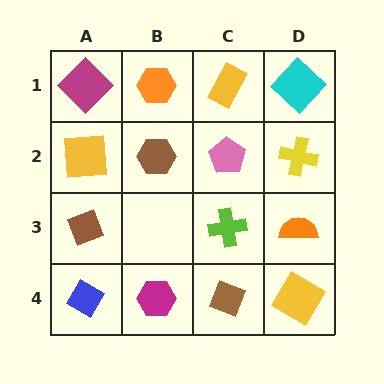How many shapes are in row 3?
3 shapes.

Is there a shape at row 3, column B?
No, that cell is empty.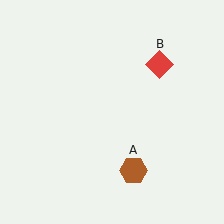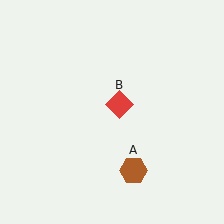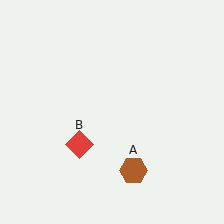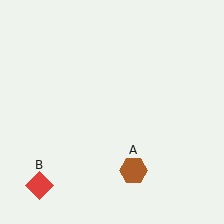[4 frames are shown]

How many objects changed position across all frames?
1 object changed position: red diamond (object B).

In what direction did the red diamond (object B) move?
The red diamond (object B) moved down and to the left.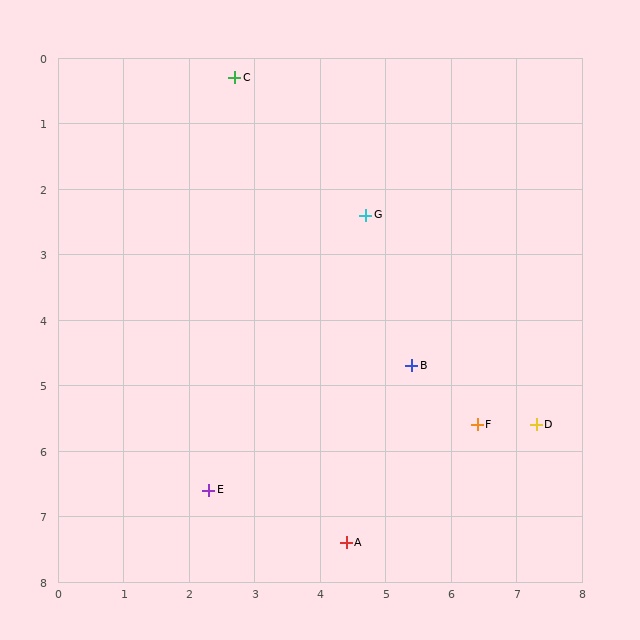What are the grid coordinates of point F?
Point F is at approximately (6.4, 5.6).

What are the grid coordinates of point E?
Point E is at approximately (2.3, 6.6).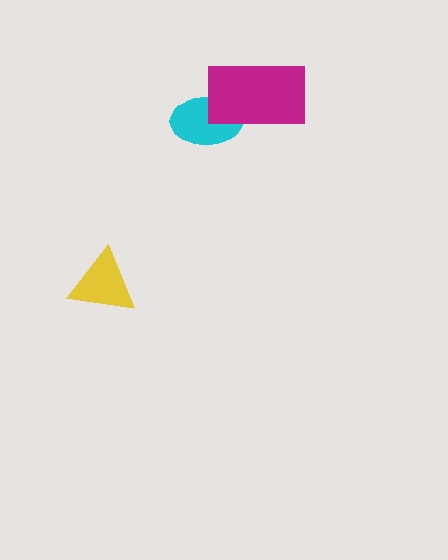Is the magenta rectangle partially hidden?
No, no other shape covers it.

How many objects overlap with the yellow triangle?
0 objects overlap with the yellow triangle.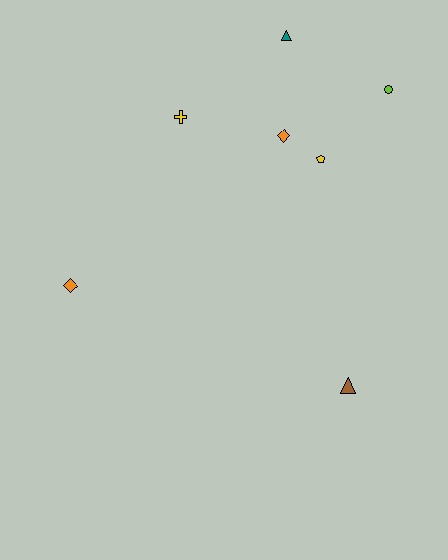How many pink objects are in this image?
There are no pink objects.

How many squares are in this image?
There are no squares.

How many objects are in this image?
There are 7 objects.